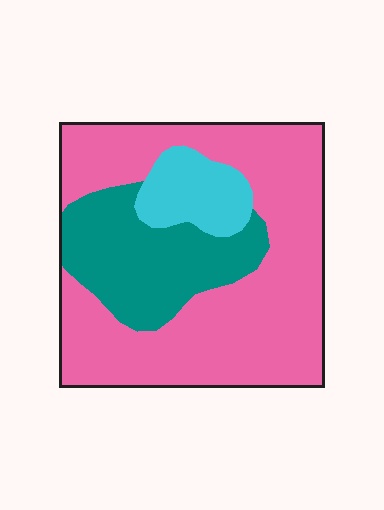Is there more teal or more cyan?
Teal.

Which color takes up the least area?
Cyan, at roughly 10%.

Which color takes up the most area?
Pink, at roughly 65%.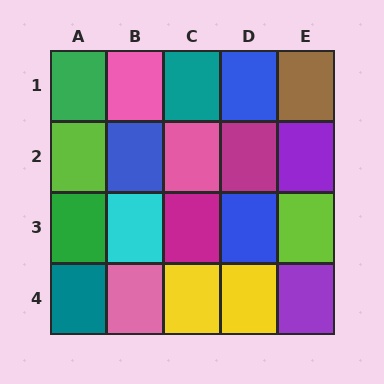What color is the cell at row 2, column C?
Pink.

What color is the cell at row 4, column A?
Teal.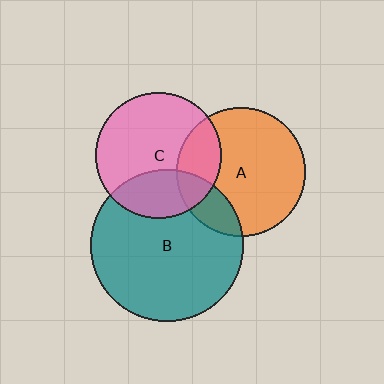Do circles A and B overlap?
Yes.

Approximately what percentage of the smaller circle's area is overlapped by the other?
Approximately 20%.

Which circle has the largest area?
Circle B (teal).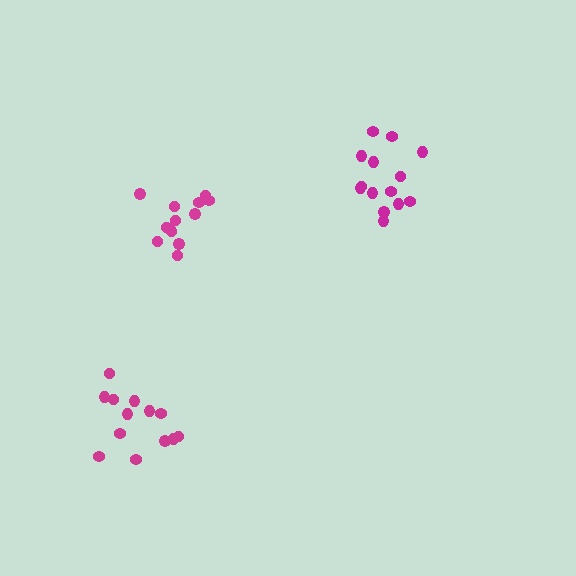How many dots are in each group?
Group 1: 14 dots, Group 2: 13 dots, Group 3: 13 dots (40 total).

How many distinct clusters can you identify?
There are 3 distinct clusters.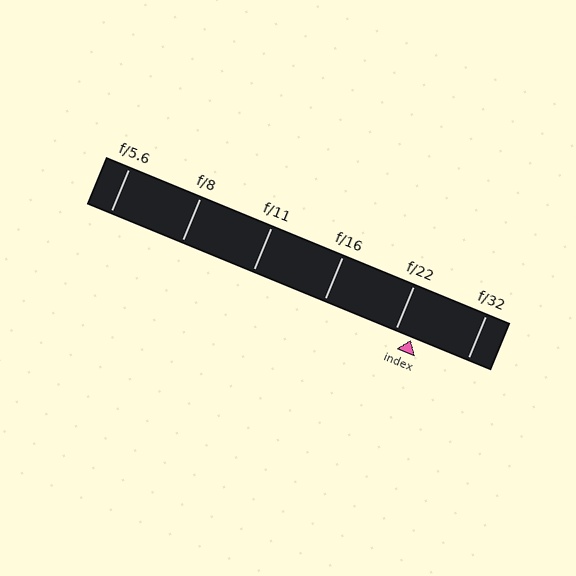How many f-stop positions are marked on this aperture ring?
There are 6 f-stop positions marked.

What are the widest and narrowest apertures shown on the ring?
The widest aperture shown is f/5.6 and the narrowest is f/32.